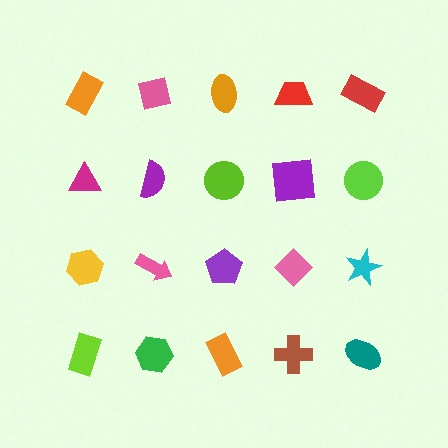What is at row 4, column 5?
A teal ellipse.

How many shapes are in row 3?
5 shapes.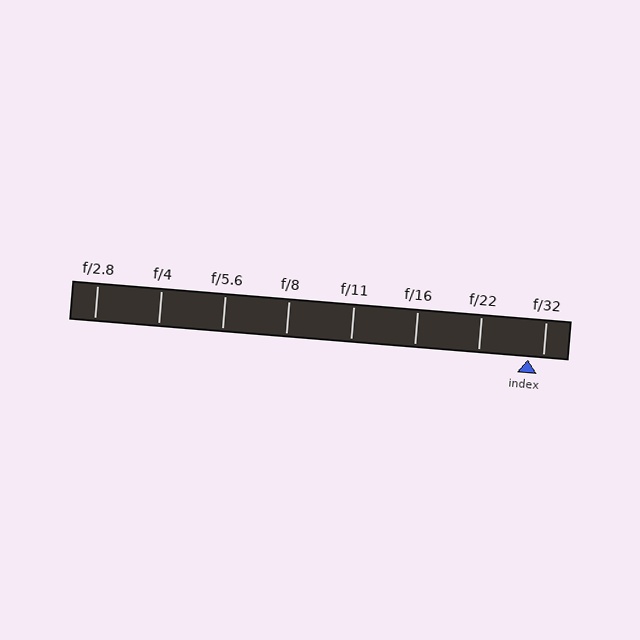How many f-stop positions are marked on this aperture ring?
There are 8 f-stop positions marked.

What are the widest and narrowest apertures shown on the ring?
The widest aperture shown is f/2.8 and the narrowest is f/32.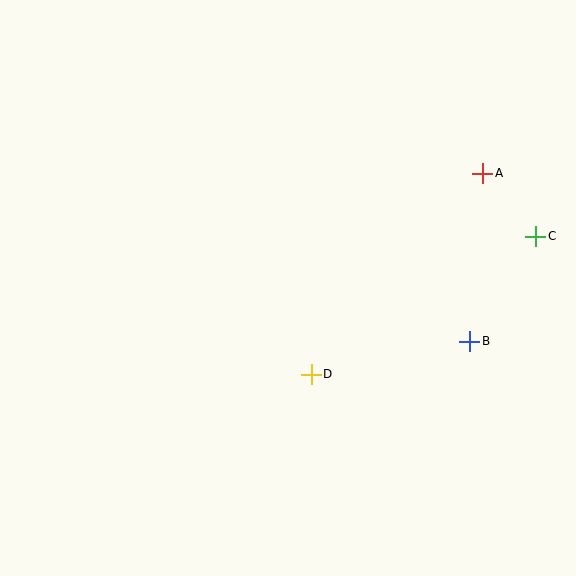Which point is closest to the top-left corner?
Point D is closest to the top-left corner.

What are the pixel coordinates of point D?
Point D is at (311, 374).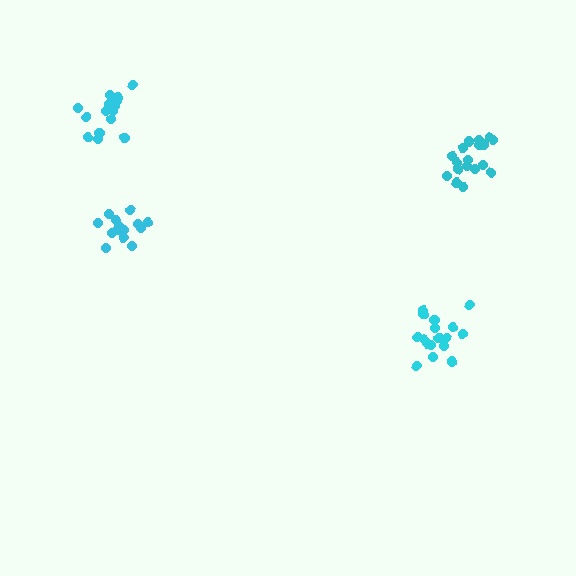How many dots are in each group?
Group 1: 17 dots, Group 2: 18 dots, Group 3: 15 dots, Group 4: 15 dots (65 total).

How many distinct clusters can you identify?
There are 4 distinct clusters.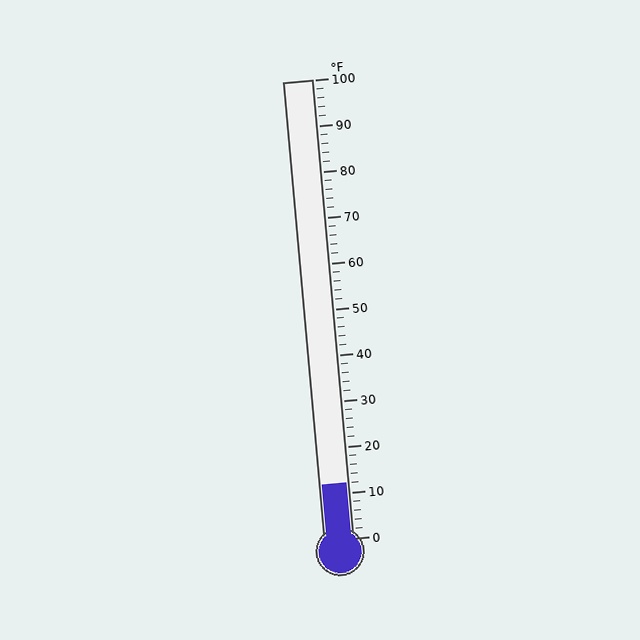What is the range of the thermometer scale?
The thermometer scale ranges from 0°F to 100°F.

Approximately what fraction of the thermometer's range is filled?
The thermometer is filled to approximately 10% of its range.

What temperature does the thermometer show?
The thermometer shows approximately 12°F.